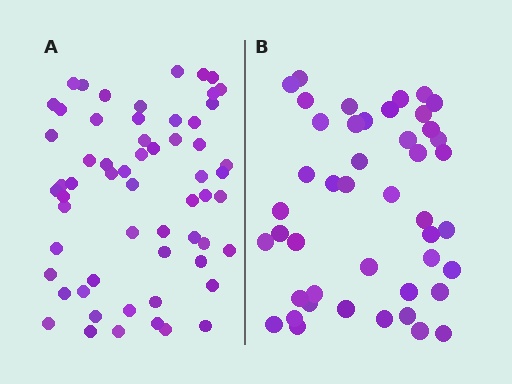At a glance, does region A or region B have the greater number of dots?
Region A (the left region) has more dots.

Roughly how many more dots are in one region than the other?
Region A has approximately 15 more dots than region B.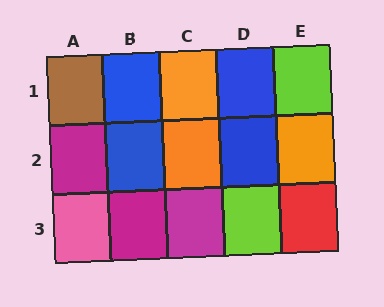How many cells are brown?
1 cell is brown.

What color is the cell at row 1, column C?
Orange.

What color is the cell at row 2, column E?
Orange.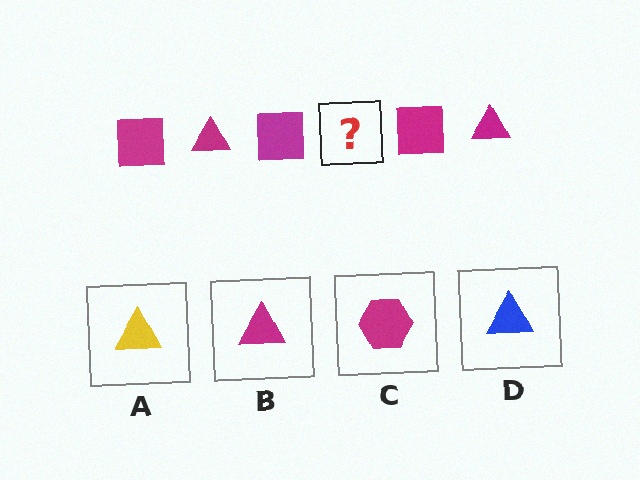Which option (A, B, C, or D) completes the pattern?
B.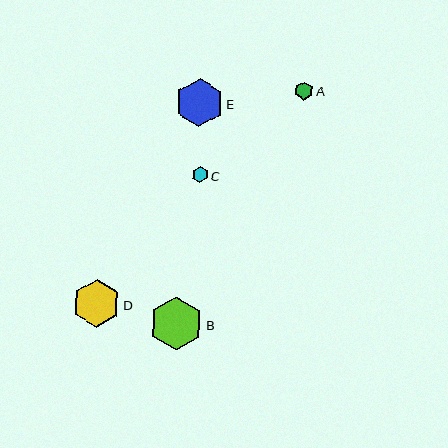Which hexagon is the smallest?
Hexagon C is the smallest with a size of approximately 16 pixels.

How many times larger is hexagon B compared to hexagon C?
Hexagon B is approximately 3.4 times the size of hexagon C.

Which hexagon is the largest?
Hexagon B is the largest with a size of approximately 53 pixels.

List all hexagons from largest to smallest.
From largest to smallest: B, E, D, A, C.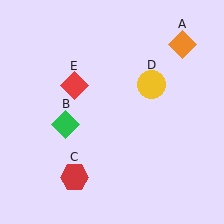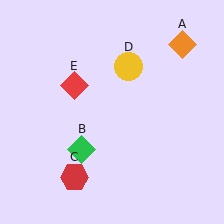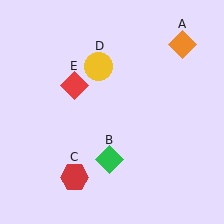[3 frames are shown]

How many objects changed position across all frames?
2 objects changed position: green diamond (object B), yellow circle (object D).